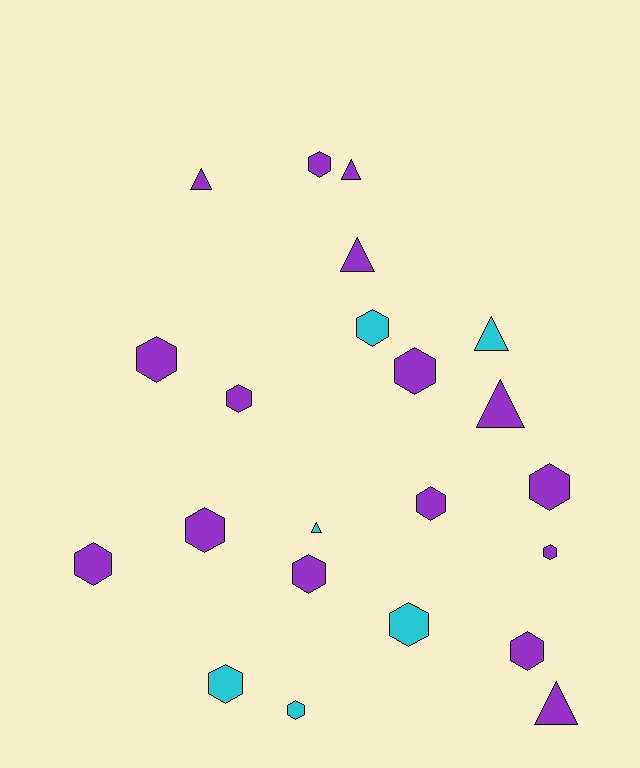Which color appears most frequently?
Purple, with 16 objects.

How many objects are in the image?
There are 22 objects.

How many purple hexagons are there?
There are 11 purple hexagons.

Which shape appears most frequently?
Hexagon, with 15 objects.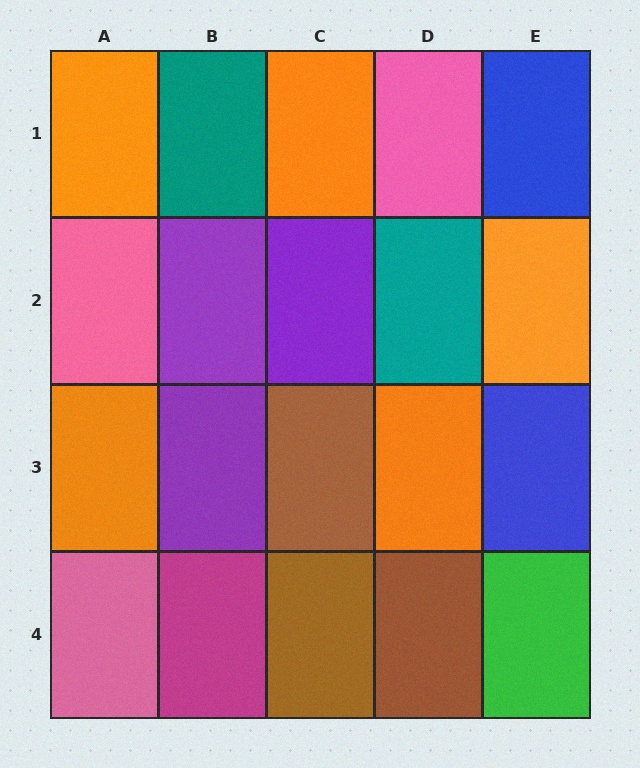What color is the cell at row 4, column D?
Brown.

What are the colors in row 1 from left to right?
Orange, teal, orange, pink, blue.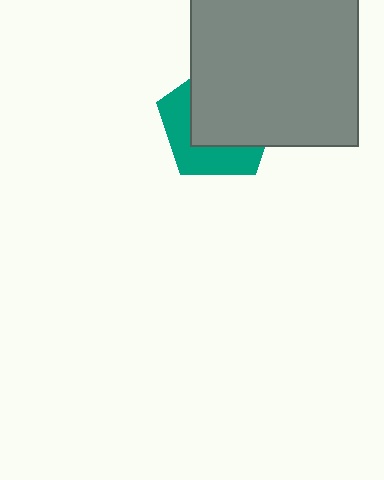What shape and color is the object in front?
The object in front is a gray rectangle.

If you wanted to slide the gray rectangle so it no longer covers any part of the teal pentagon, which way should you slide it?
Slide it toward the upper-right — that is the most direct way to separate the two shapes.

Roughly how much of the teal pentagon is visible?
A small part of it is visible (roughly 39%).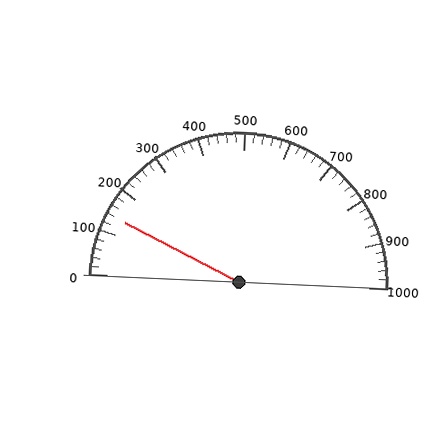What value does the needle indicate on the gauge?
The needle indicates approximately 140.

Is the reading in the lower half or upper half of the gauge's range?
The reading is in the lower half of the range (0 to 1000).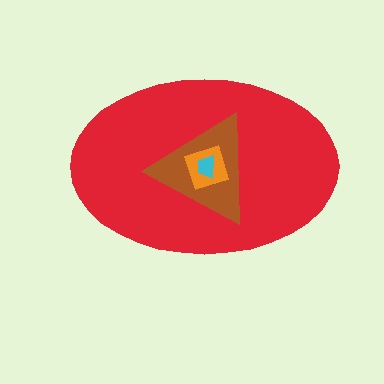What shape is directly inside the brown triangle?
The orange diamond.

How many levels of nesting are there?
4.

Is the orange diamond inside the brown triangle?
Yes.